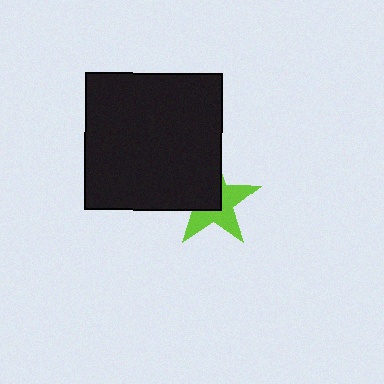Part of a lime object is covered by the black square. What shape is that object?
It is a star.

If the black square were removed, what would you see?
You would see the complete lime star.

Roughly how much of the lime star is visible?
About half of it is visible (roughly 52%).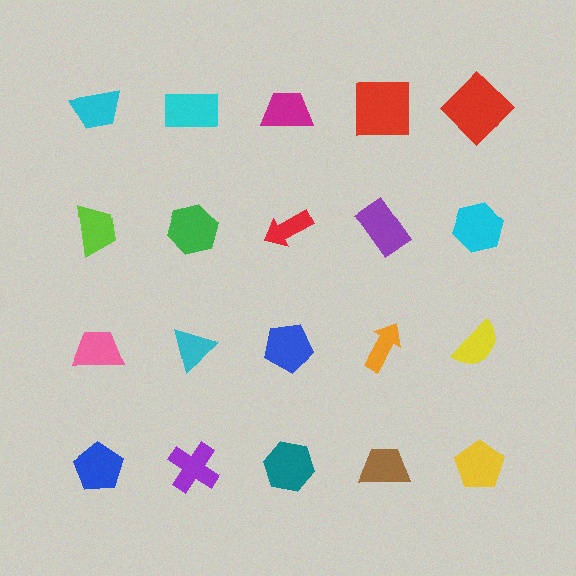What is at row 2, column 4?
A purple rectangle.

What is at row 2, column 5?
A cyan hexagon.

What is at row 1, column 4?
A red square.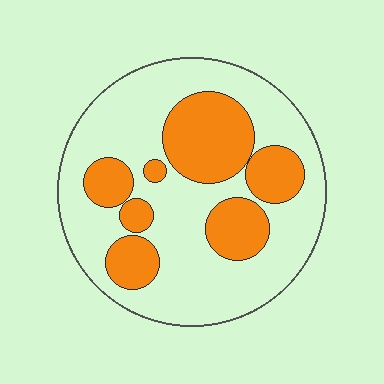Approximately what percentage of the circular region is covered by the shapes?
Approximately 35%.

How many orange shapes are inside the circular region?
7.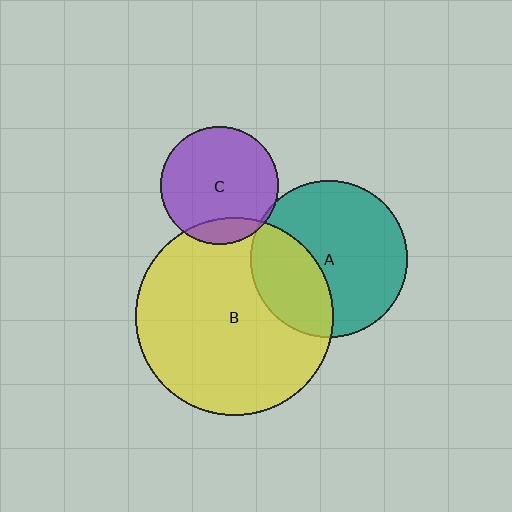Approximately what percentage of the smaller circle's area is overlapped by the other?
Approximately 5%.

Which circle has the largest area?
Circle B (yellow).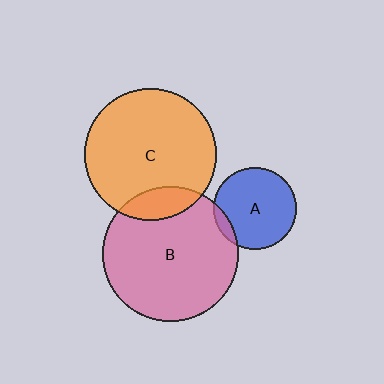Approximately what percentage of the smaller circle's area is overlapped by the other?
Approximately 15%.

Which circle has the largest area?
Circle B (pink).